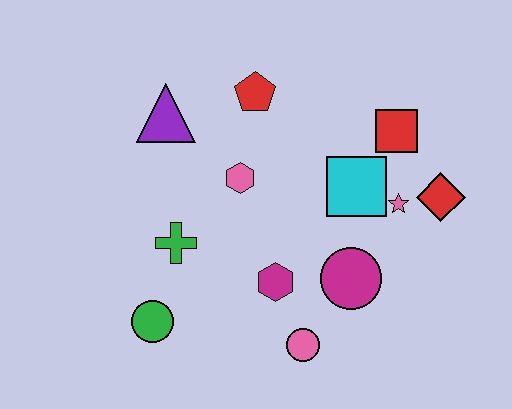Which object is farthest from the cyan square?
The green circle is farthest from the cyan square.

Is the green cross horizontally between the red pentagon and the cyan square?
No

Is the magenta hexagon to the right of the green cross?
Yes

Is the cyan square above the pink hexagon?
No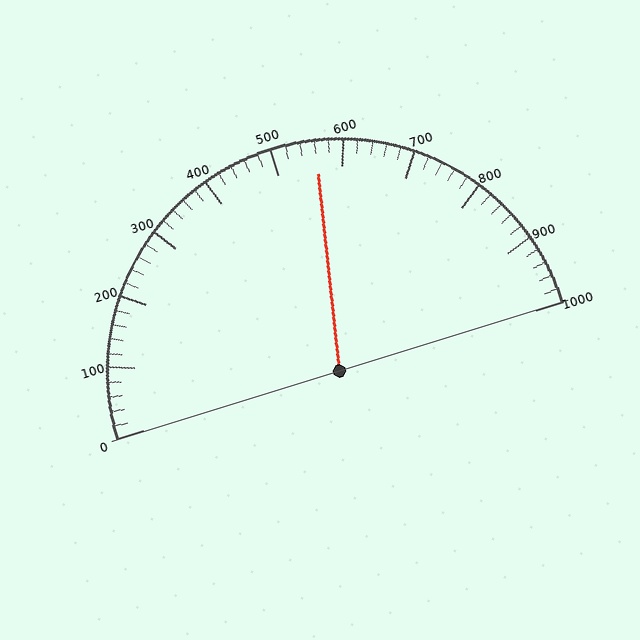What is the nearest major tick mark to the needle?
The nearest major tick mark is 600.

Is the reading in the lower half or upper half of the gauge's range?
The reading is in the upper half of the range (0 to 1000).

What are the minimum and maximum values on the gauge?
The gauge ranges from 0 to 1000.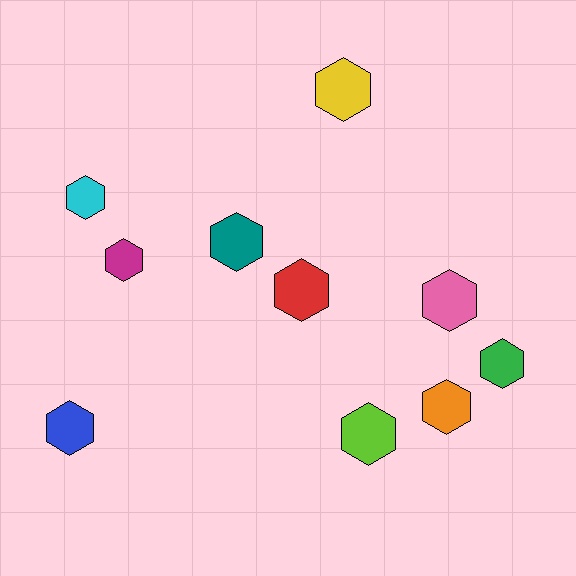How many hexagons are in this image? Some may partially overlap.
There are 10 hexagons.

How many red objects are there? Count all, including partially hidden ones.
There is 1 red object.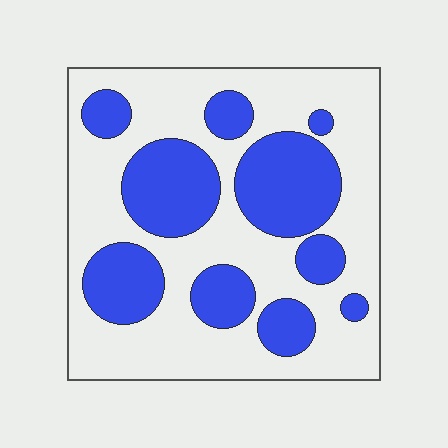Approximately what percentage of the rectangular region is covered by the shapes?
Approximately 35%.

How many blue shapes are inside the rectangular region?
10.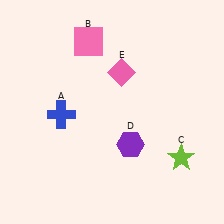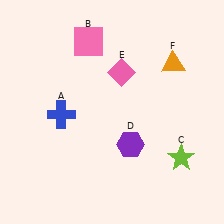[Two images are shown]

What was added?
An orange triangle (F) was added in Image 2.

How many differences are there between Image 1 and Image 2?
There is 1 difference between the two images.